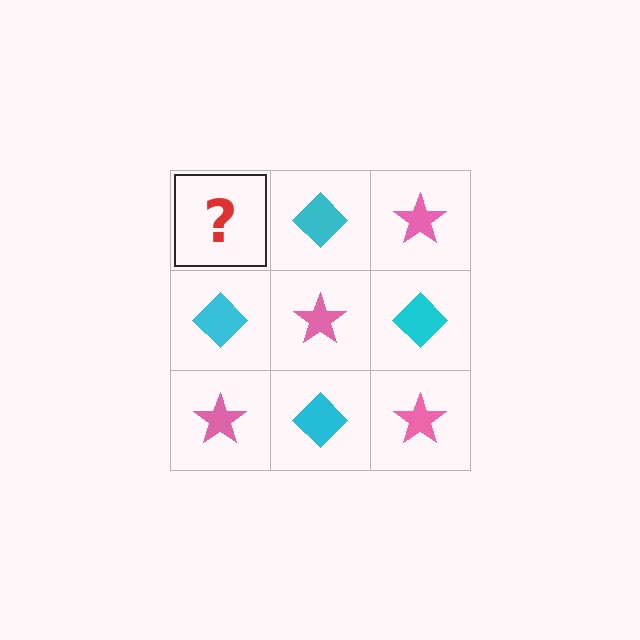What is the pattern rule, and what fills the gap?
The rule is that it alternates pink star and cyan diamond in a checkerboard pattern. The gap should be filled with a pink star.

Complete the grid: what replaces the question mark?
The question mark should be replaced with a pink star.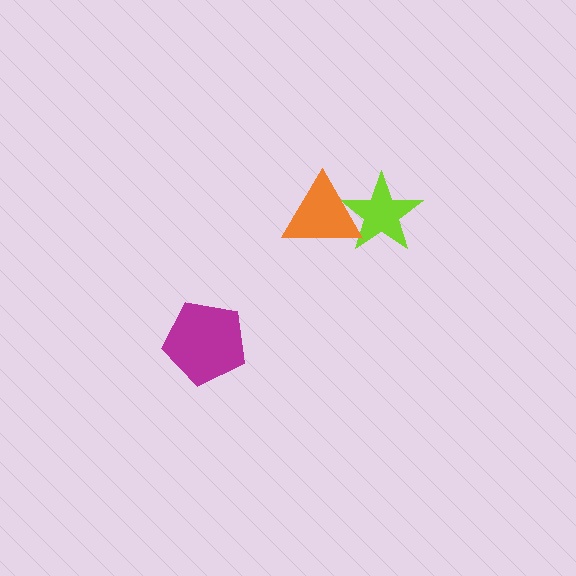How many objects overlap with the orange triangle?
1 object overlaps with the orange triangle.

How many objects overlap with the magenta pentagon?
0 objects overlap with the magenta pentagon.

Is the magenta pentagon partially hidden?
No, no other shape covers it.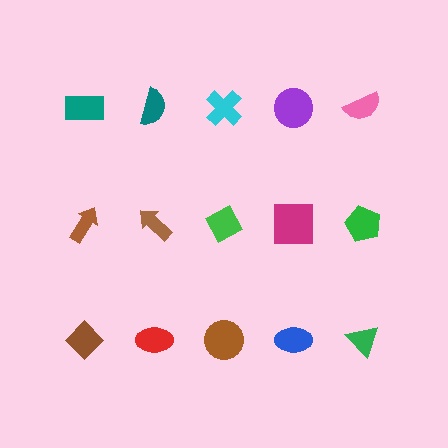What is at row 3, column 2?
A red ellipse.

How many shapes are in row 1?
5 shapes.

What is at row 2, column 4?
A magenta square.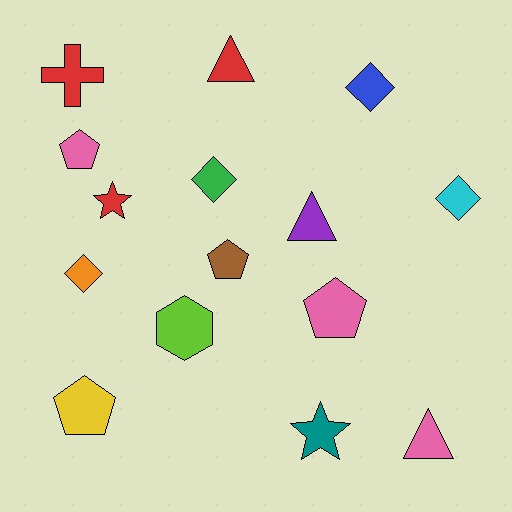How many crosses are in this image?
There is 1 cross.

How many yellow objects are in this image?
There is 1 yellow object.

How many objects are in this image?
There are 15 objects.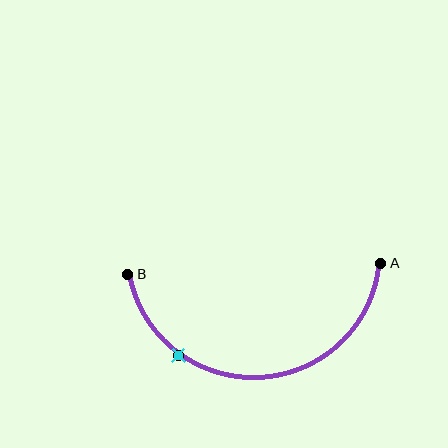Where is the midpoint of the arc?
The arc midpoint is the point on the curve farthest from the straight line joining A and B. It sits below that line.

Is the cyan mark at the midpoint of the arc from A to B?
No. The cyan mark lies on the arc but is closer to endpoint B. The arc midpoint would be at the point on the curve equidistant along the arc from both A and B.